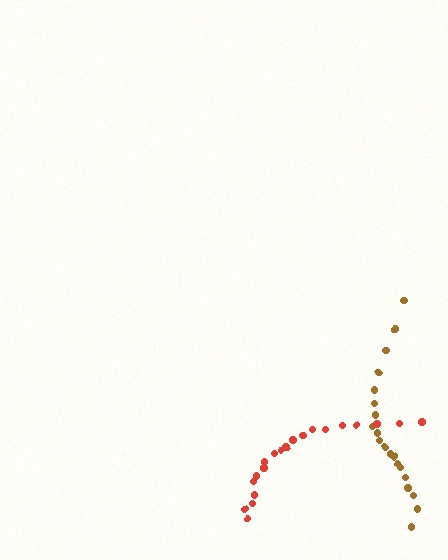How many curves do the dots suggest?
There are 2 distinct paths.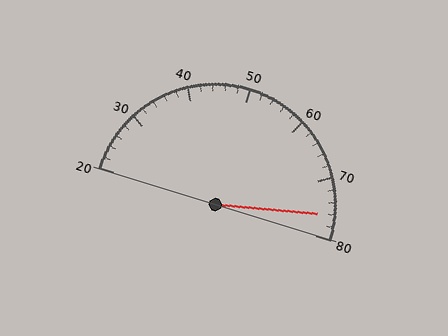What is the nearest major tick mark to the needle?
The nearest major tick mark is 80.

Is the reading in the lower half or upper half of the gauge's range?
The reading is in the upper half of the range (20 to 80).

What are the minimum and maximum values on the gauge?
The gauge ranges from 20 to 80.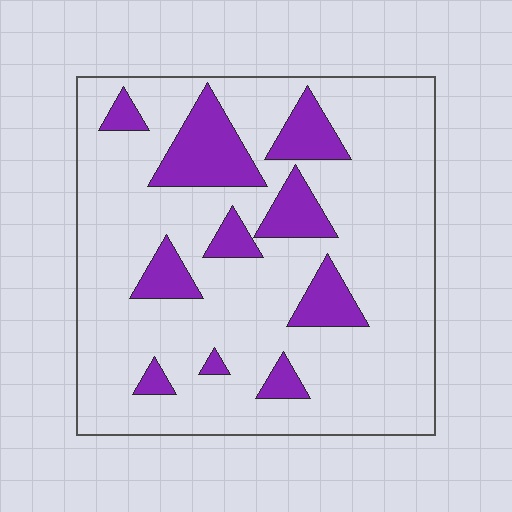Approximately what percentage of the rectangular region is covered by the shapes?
Approximately 20%.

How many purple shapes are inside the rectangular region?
10.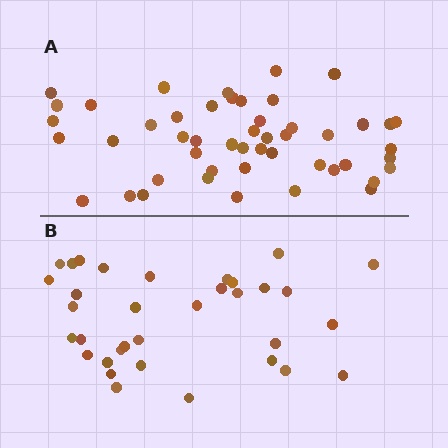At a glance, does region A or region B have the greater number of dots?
Region A (the top region) has more dots.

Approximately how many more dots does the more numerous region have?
Region A has approximately 15 more dots than region B.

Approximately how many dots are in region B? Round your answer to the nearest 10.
About 30 dots. (The exact count is 34, which rounds to 30.)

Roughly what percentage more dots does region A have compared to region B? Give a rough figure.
About 45% more.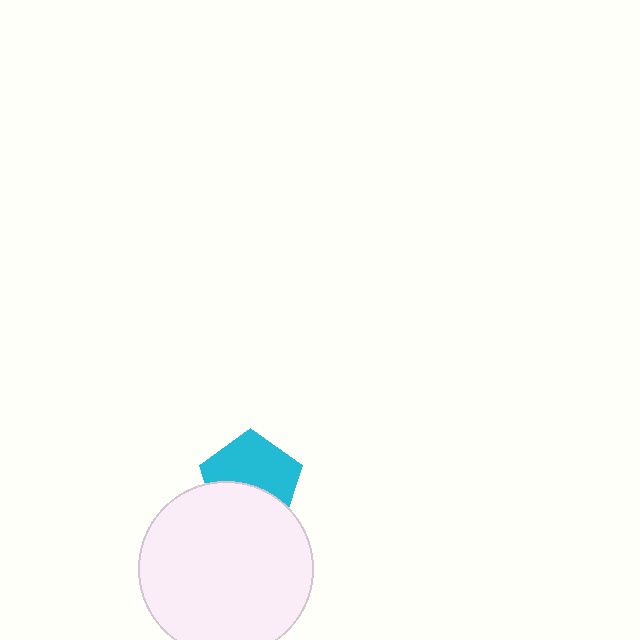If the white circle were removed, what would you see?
You would see the complete cyan pentagon.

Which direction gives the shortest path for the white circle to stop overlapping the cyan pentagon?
Moving down gives the shortest separation.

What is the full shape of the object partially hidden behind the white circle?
The partially hidden object is a cyan pentagon.